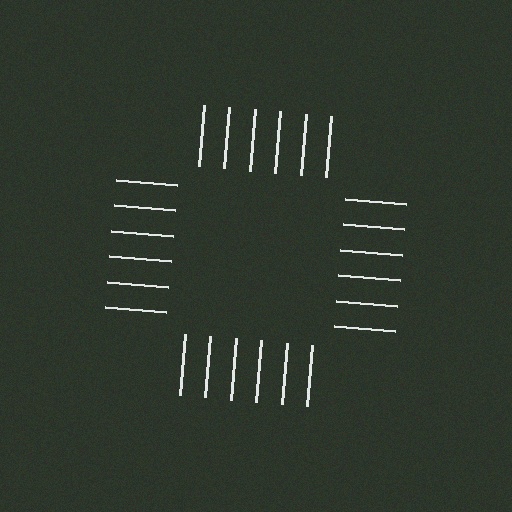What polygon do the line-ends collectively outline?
An illusory square — the line segments terminate on its edges but no continuous stroke is drawn.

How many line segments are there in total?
24 — 6 along each of the 4 edges.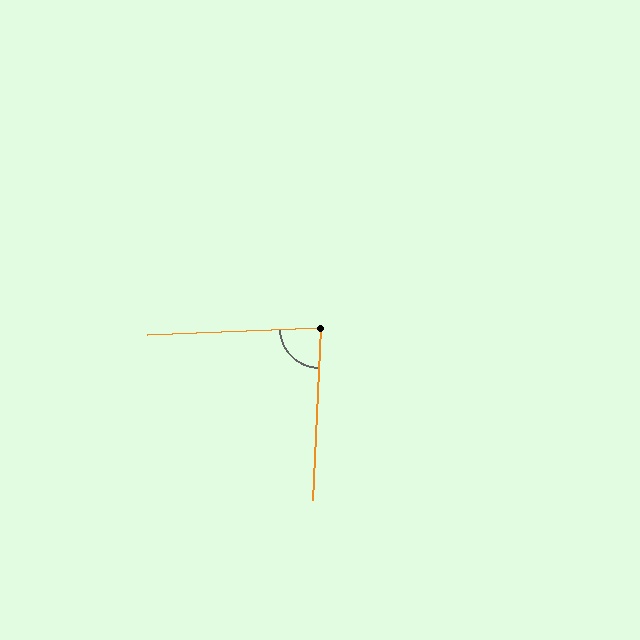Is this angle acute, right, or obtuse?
It is acute.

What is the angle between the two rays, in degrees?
Approximately 85 degrees.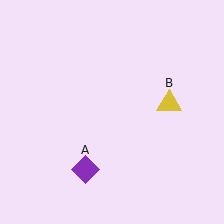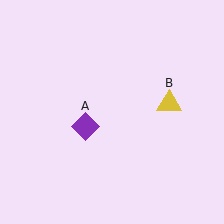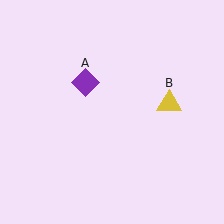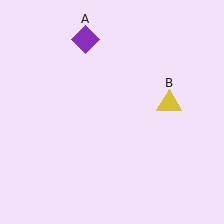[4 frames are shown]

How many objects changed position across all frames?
1 object changed position: purple diamond (object A).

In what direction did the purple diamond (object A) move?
The purple diamond (object A) moved up.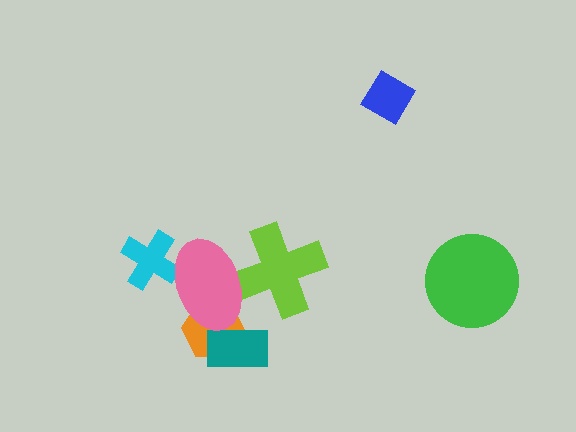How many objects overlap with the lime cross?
1 object overlaps with the lime cross.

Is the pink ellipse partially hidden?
No, no other shape covers it.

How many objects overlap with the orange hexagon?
2 objects overlap with the orange hexagon.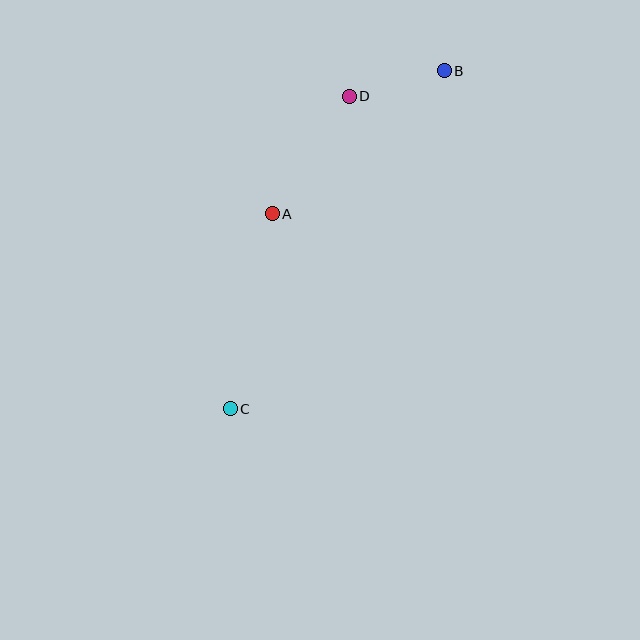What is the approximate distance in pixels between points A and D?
The distance between A and D is approximately 140 pixels.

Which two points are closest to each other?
Points B and D are closest to each other.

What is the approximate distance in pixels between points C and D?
The distance between C and D is approximately 334 pixels.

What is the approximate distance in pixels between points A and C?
The distance between A and C is approximately 200 pixels.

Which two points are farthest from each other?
Points B and C are farthest from each other.